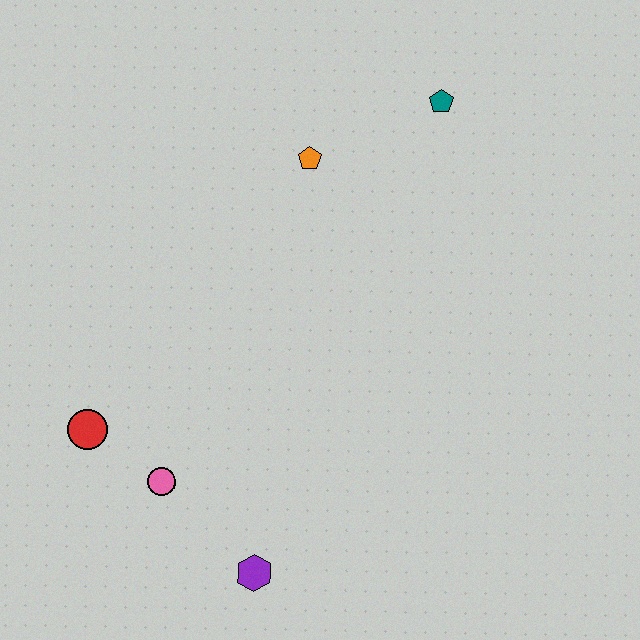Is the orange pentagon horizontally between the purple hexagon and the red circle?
No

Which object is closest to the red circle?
The pink circle is closest to the red circle.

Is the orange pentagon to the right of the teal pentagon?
No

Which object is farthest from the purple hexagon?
The teal pentagon is farthest from the purple hexagon.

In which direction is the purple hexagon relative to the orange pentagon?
The purple hexagon is below the orange pentagon.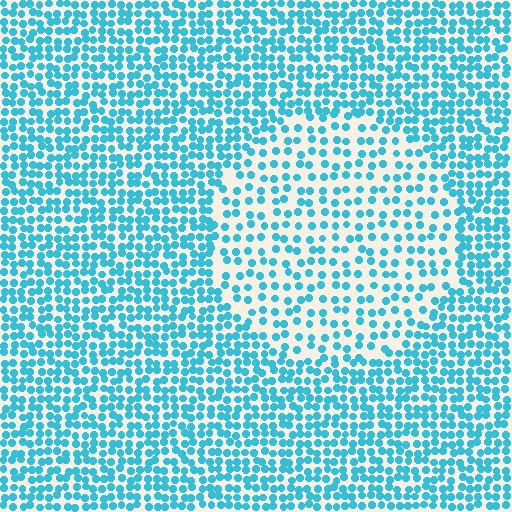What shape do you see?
I see a circle.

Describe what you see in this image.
The image contains small cyan elements arranged at two different densities. A circle-shaped region is visible where the elements are less densely packed than the surrounding area.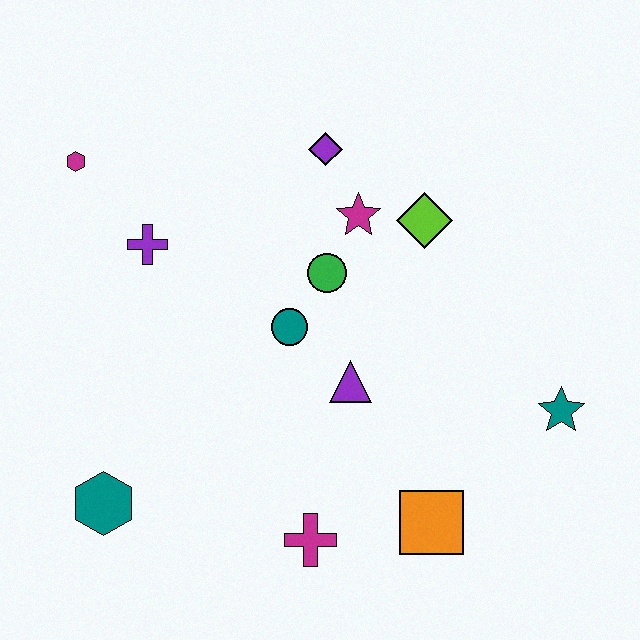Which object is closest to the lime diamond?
The magenta star is closest to the lime diamond.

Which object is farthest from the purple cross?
The teal star is farthest from the purple cross.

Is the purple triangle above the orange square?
Yes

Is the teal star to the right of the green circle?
Yes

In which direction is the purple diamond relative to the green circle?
The purple diamond is above the green circle.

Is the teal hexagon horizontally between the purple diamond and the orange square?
No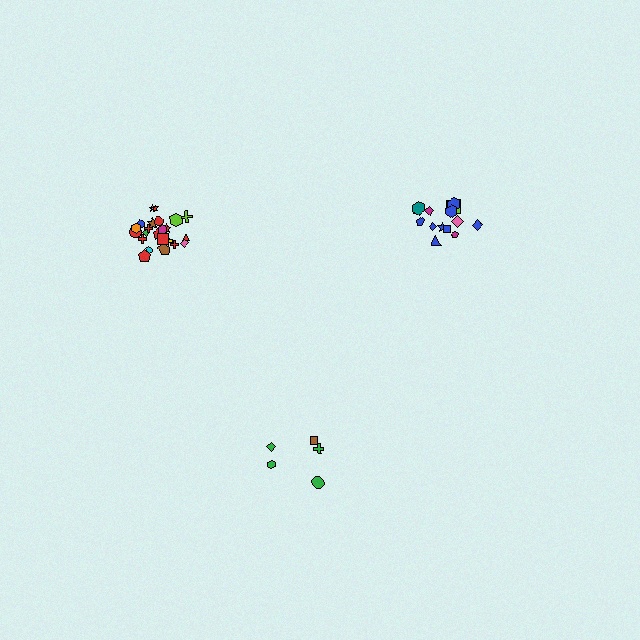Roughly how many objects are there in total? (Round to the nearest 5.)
Roughly 45 objects in total.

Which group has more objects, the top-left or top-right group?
The top-left group.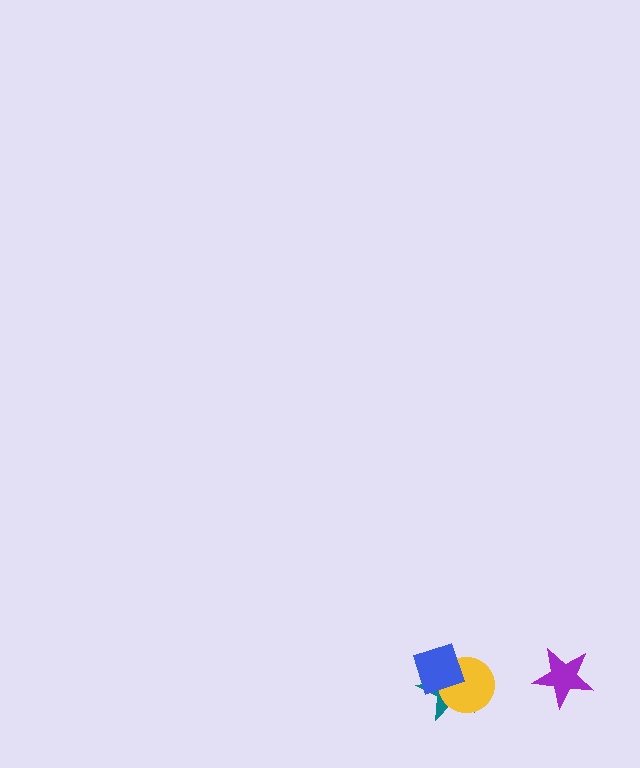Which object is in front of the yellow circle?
The blue diamond is in front of the yellow circle.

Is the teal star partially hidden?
Yes, it is partially covered by another shape.